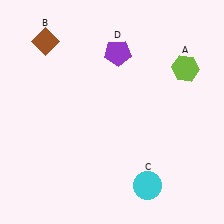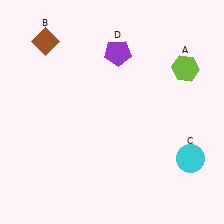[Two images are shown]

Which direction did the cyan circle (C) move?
The cyan circle (C) moved right.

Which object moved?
The cyan circle (C) moved right.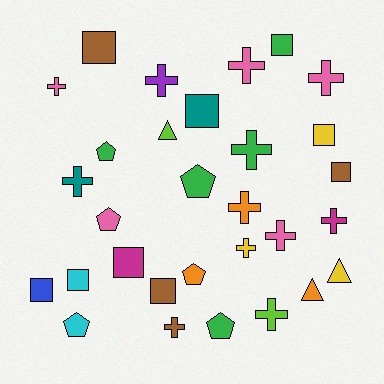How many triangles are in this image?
There are 3 triangles.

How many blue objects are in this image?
There is 1 blue object.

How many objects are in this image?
There are 30 objects.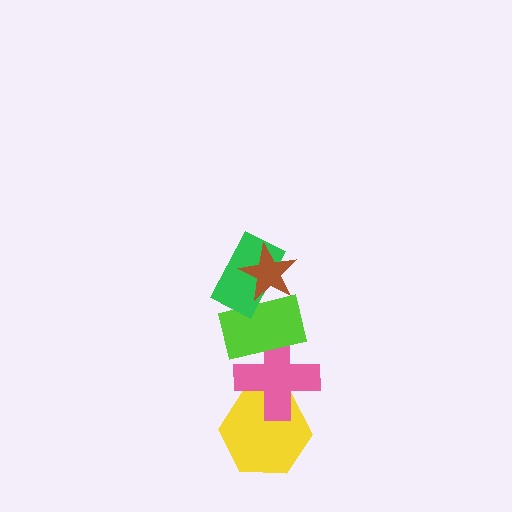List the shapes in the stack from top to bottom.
From top to bottom: the brown star, the green rectangle, the lime rectangle, the pink cross, the yellow hexagon.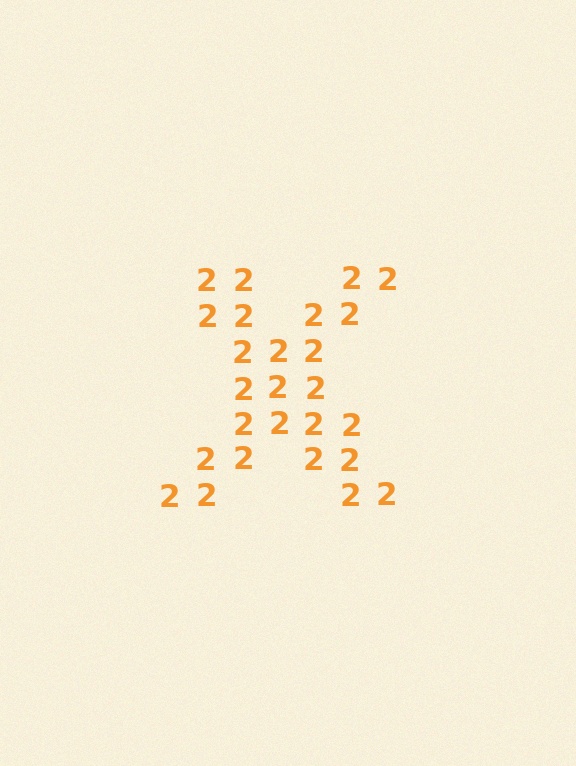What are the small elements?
The small elements are digit 2's.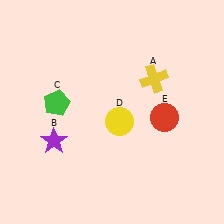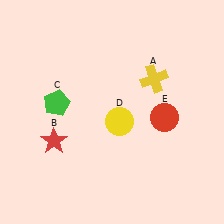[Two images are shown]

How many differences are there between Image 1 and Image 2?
There is 1 difference between the two images.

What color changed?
The star (B) changed from purple in Image 1 to red in Image 2.